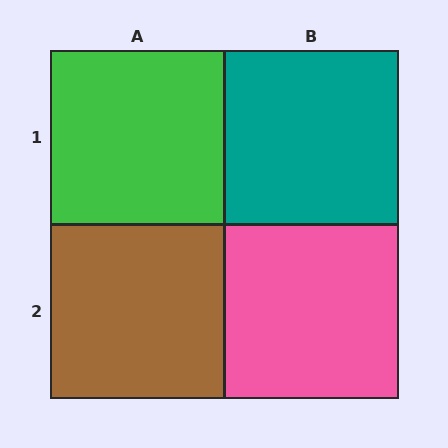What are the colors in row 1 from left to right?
Green, teal.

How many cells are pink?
1 cell is pink.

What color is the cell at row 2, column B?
Pink.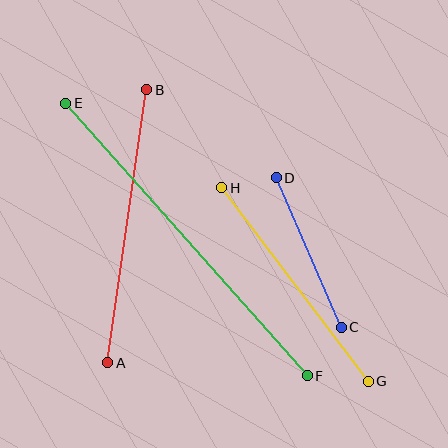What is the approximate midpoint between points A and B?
The midpoint is at approximately (127, 226) pixels.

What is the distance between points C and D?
The distance is approximately 163 pixels.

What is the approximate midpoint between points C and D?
The midpoint is at approximately (309, 253) pixels.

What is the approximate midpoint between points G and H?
The midpoint is at approximately (295, 285) pixels.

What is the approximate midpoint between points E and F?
The midpoint is at approximately (186, 239) pixels.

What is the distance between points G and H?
The distance is approximately 243 pixels.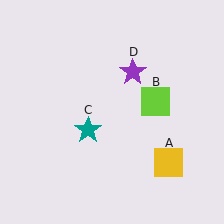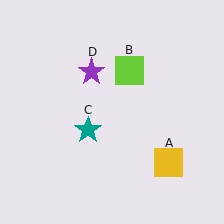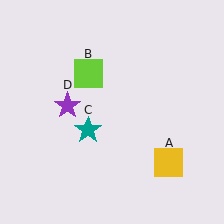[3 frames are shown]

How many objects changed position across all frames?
2 objects changed position: lime square (object B), purple star (object D).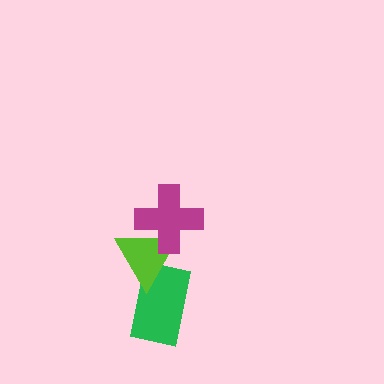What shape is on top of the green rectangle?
The lime triangle is on top of the green rectangle.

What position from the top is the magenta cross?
The magenta cross is 1st from the top.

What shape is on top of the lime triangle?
The magenta cross is on top of the lime triangle.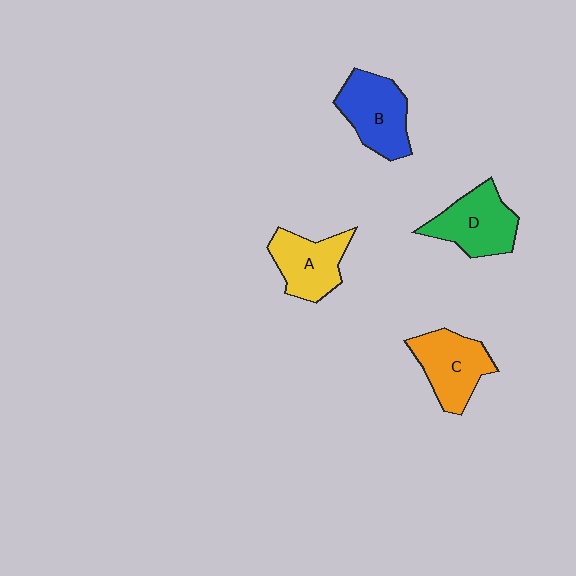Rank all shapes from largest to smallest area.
From largest to smallest: B (blue), D (green), C (orange), A (yellow).